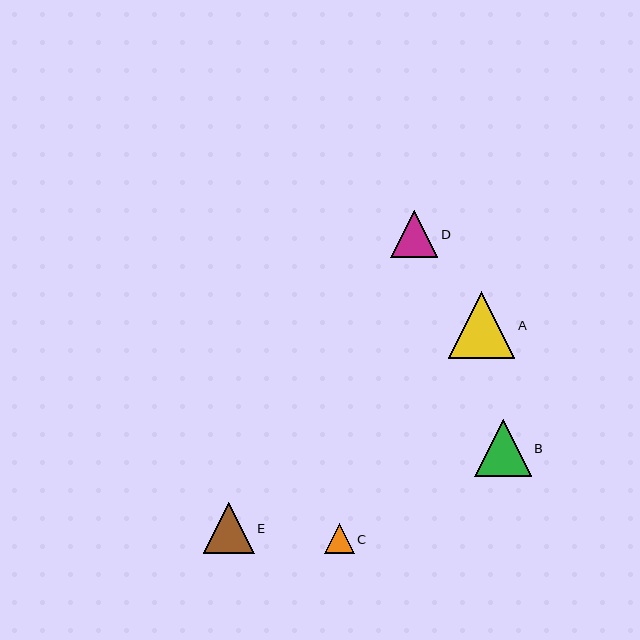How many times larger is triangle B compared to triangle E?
Triangle B is approximately 1.1 times the size of triangle E.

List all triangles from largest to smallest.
From largest to smallest: A, B, E, D, C.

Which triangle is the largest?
Triangle A is the largest with a size of approximately 67 pixels.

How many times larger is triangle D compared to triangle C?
Triangle D is approximately 1.6 times the size of triangle C.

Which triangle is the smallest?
Triangle C is the smallest with a size of approximately 30 pixels.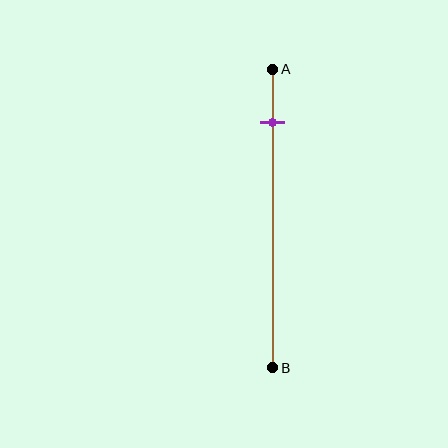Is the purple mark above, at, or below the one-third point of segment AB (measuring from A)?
The purple mark is above the one-third point of segment AB.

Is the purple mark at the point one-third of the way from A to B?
No, the mark is at about 20% from A, not at the 33% one-third point.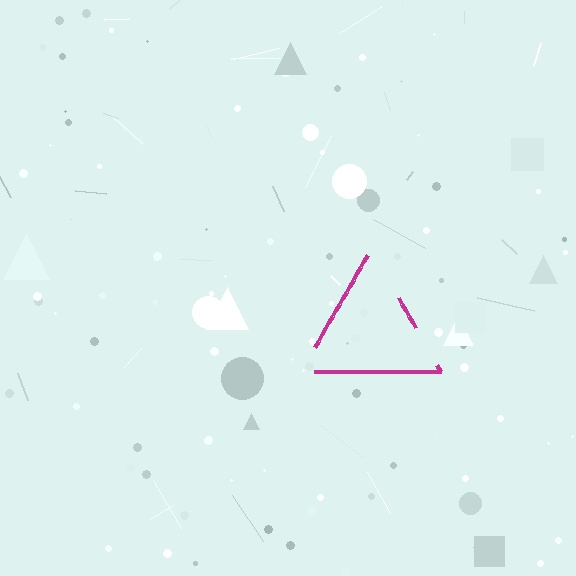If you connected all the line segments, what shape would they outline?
They would outline a triangle.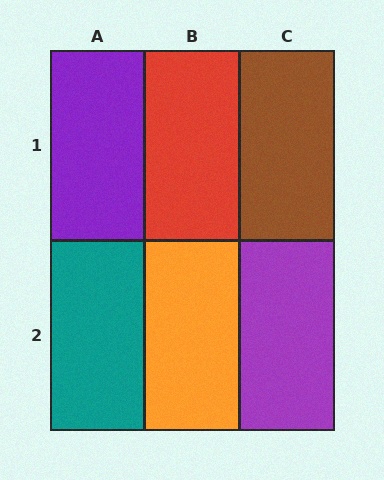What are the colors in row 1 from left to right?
Purple, red, brown.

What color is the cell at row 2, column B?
Orange.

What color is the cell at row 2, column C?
Purple.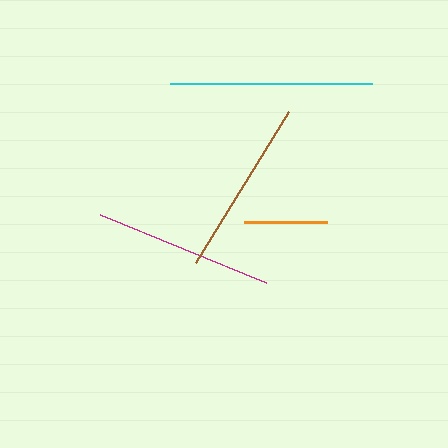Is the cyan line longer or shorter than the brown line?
The cyan line is longer than the brown line.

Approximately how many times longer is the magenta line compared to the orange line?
The magenta line is approximately 2.2 times the length of the orange line.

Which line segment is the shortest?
The orange line is the shortest at approximately 83 pixels.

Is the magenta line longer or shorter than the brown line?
The magenta line is longer than the brown line.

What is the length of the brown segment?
The brown segment is approximately 177 pixels long.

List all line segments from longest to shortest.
From longest to shortest: cyan, magenta, brown, orange.